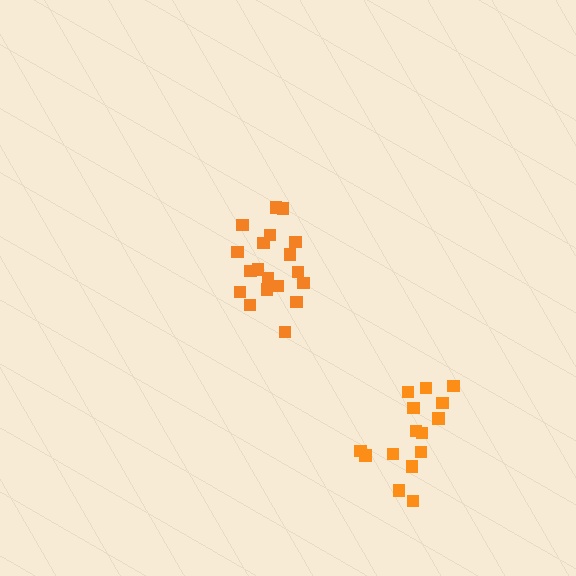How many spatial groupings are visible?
There are 2 spatial groupings.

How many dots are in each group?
Group 1: 15 dots, Group 2: 20 dots (35 total).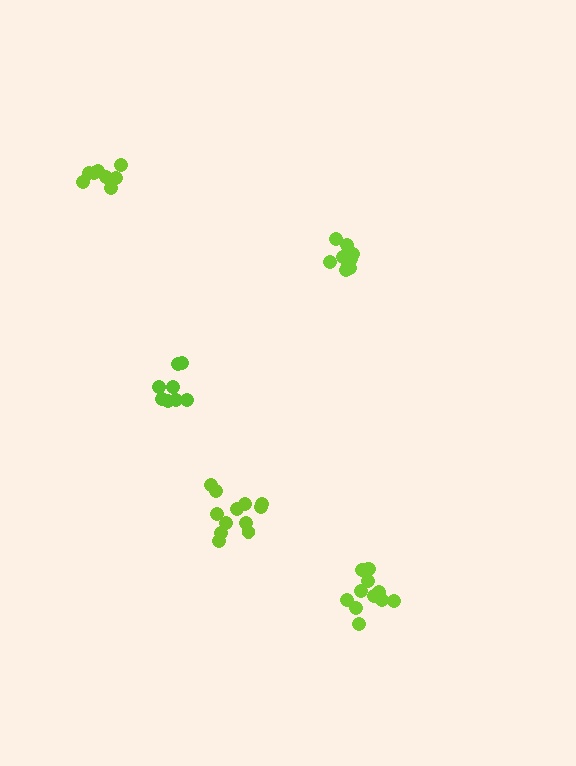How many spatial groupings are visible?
There are 5 spatial groupings.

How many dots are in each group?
Group 1: 8 dots, Group 2: 12 dots, Group 3: 12 dots, Group 4: 10 dots, Group 5: 8 dots (50 total).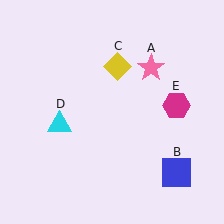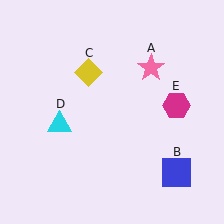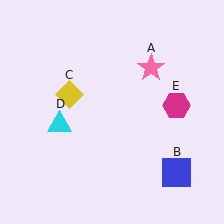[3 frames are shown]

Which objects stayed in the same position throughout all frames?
Pink star (object A) and blue square (object B) and cyan triangle (object D) and magenta hexagon (object E) remained stationary.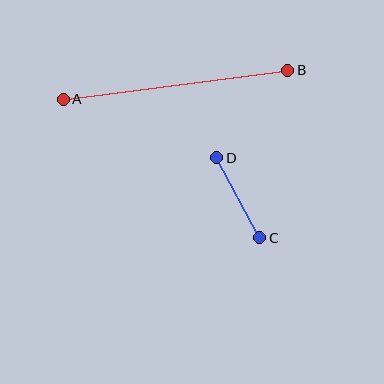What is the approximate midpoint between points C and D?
The midpoint is at approximately (238, 198) pixels.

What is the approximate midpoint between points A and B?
The midpoint is at approximately (175, 85) pixels.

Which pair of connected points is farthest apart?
Points A and B are farthest apart.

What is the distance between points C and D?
The distance is approximately 91 pixels.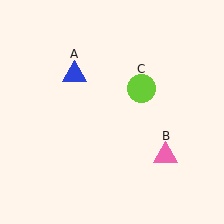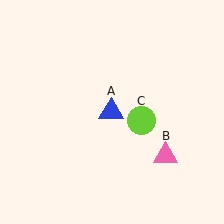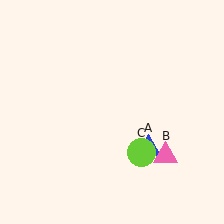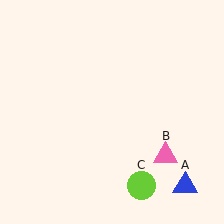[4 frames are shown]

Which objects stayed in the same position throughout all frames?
Pink triangle (object B) remained stationary.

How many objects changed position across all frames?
2 objects changed position: blue triangle (object A), lime circle (object C).